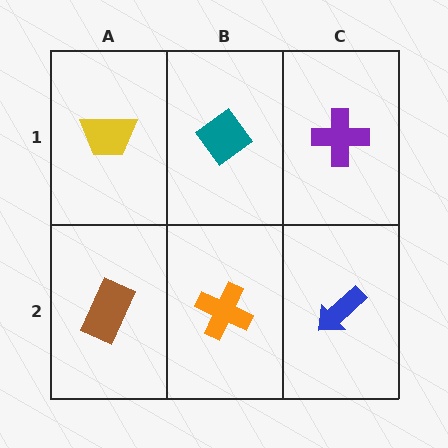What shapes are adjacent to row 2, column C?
A purple cross (row 1, column C), an orange cross (row 2, column B).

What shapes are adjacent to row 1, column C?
A blue arrow (row 2, column C), a teal diamond (row 1, column B).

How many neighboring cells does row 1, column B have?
3.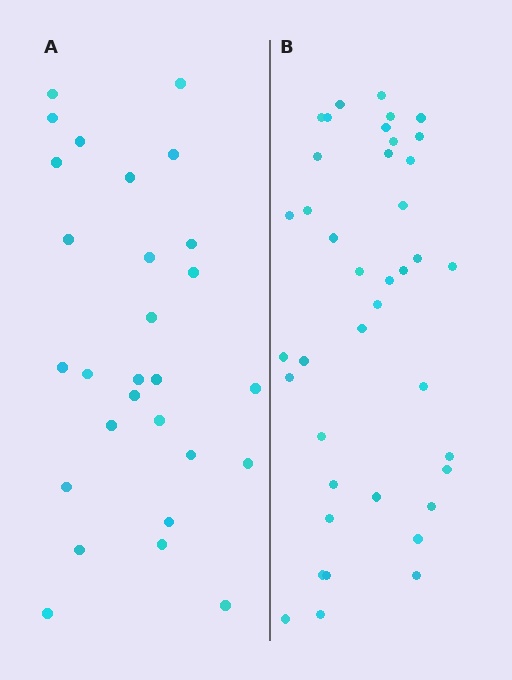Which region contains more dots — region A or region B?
Region B (the right region) has more dots.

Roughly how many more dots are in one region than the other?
Region B has roughly 12 or so more dots than region A.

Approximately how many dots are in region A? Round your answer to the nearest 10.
About 30 dots. (The exact count is 28, which rounds to 30.)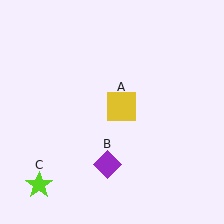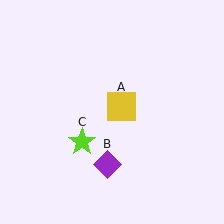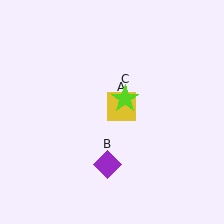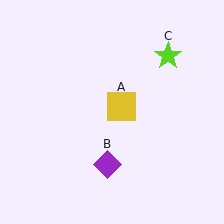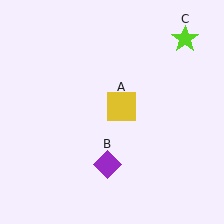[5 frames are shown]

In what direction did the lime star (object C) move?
The lime star (object C) moved up and to the right.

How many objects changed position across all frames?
1 object changed position: lime star (object C).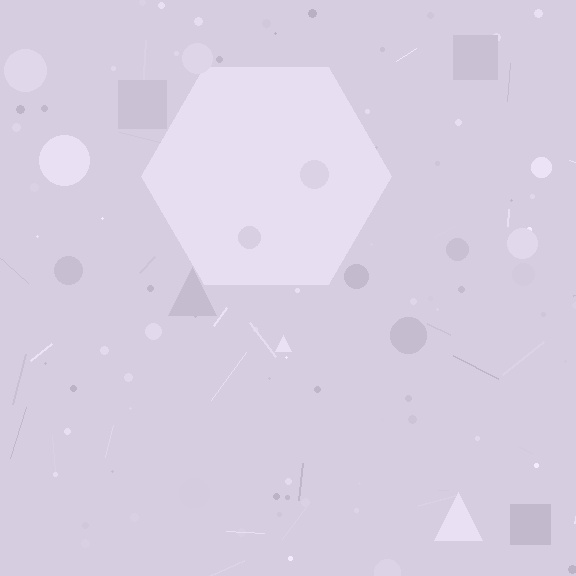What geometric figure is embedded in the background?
A hexagon is embedded in the background.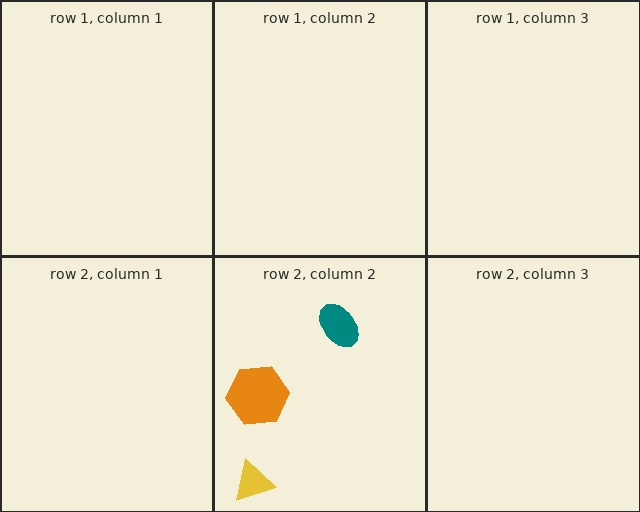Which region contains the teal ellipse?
The row 2, column 2 region.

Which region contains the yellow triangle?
The row 2, column 2 region.